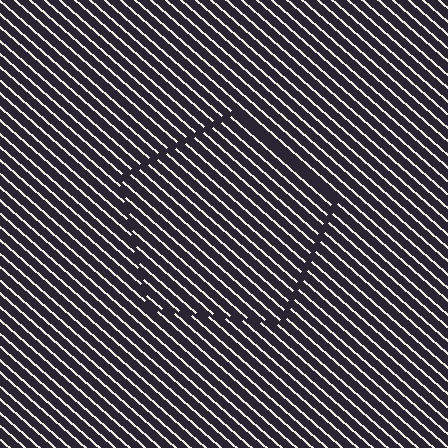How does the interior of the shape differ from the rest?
The interior of the shape contains the same grating, shifted by half a period — the contour is defined by the phase discontinuity where line-ends from the inner and outer gratings abut.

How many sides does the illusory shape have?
5 sides — the line-ends trace a pentagon.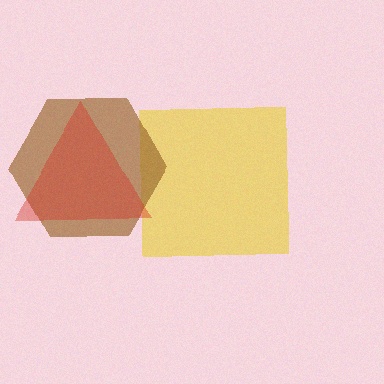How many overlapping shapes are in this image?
There are 3 overlapping shapes in the image.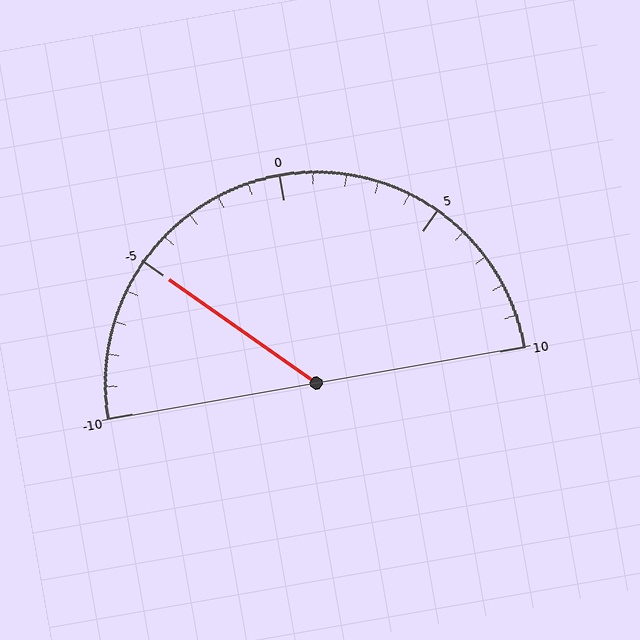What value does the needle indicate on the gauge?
The needle indicates approximately -5.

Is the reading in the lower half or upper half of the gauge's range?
The reading is in the lower half of the range (-10 to 10).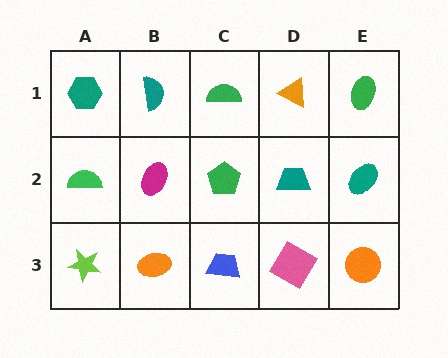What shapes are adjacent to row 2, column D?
An orange triangle (row 1, column D), a pink diamond (row 3, column D), a green pentagon (row 2, column C), a teal ellipse (row 2, column E).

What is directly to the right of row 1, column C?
An orange triangle.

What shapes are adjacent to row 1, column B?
A magenta ellipse (row 2, column B), a teal hexagon (row 1, column A), a green semicircle (row 1, column C).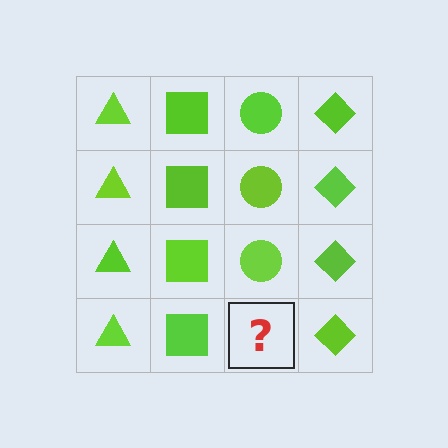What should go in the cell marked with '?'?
The missing cell should contain a lime circle.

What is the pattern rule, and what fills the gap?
The rule is that each column has a consistent shape. The gap should be filled with a lime circle.